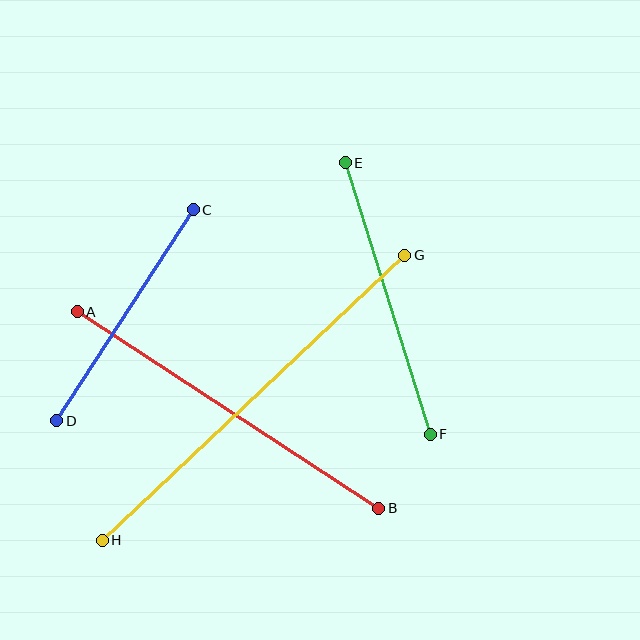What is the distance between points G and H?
The distance is approximately 416 pixels.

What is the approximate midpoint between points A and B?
The midpoint is at approximately (228, 410) pixels.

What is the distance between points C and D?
The distance is approximately 251 pixels.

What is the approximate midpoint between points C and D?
The midpoint is at approximately (125, 315) pixels.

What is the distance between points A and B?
The distance is approximately 360 pixels.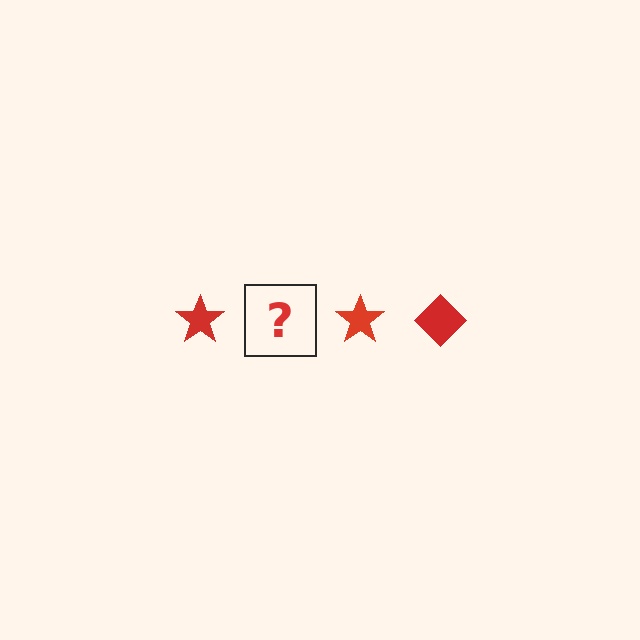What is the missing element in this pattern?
The missing element is a red diamond.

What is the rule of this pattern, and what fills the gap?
The rule is that the pattern cycles through star, diamond shapes in red. The gap should be filled with a red diamond.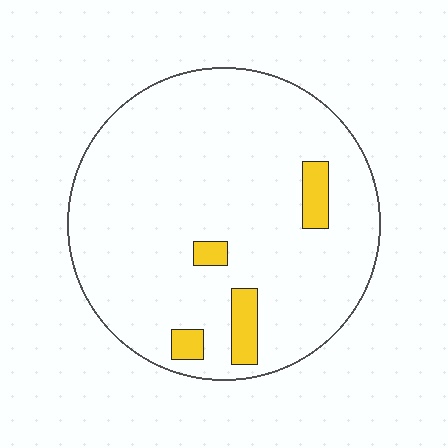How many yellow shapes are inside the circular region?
4.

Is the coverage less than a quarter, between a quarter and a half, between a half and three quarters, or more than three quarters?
Less than a quarter.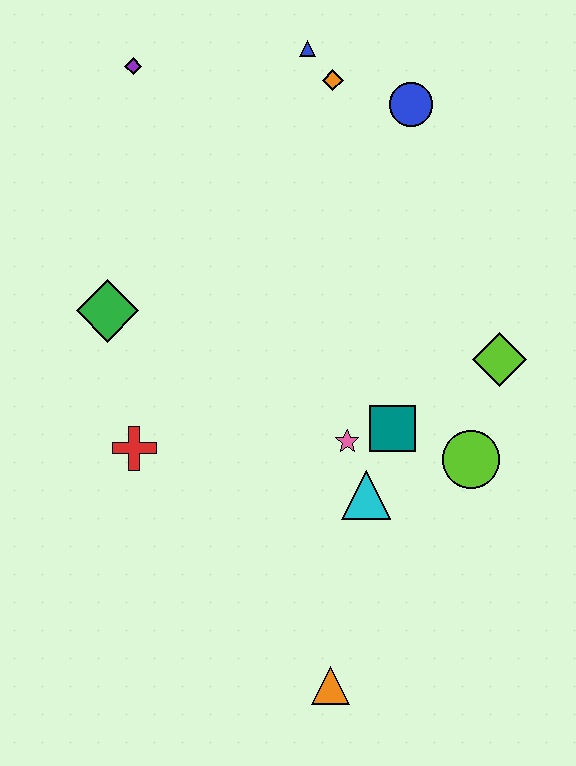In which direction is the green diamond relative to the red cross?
The green diamond is above the red cross.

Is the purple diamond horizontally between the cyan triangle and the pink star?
No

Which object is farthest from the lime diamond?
The purple diamond is farthest from the lime diamond.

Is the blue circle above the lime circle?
Yes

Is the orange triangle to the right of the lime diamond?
No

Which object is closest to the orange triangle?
The cyan triangle is closest to the orange triangle.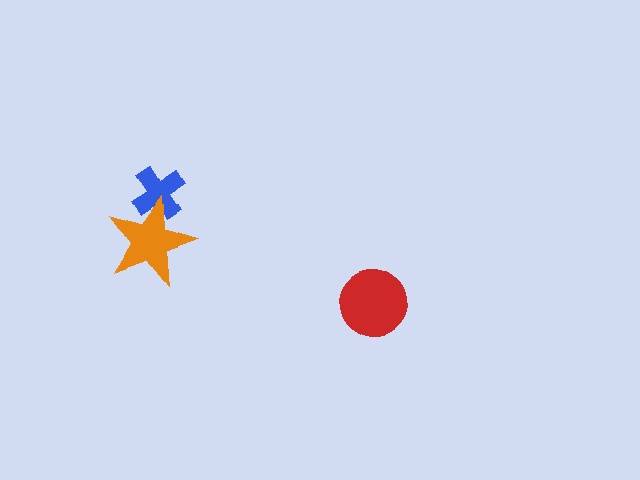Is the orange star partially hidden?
No, no other shape covers it.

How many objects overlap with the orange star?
1 object overlaps with the orange star.